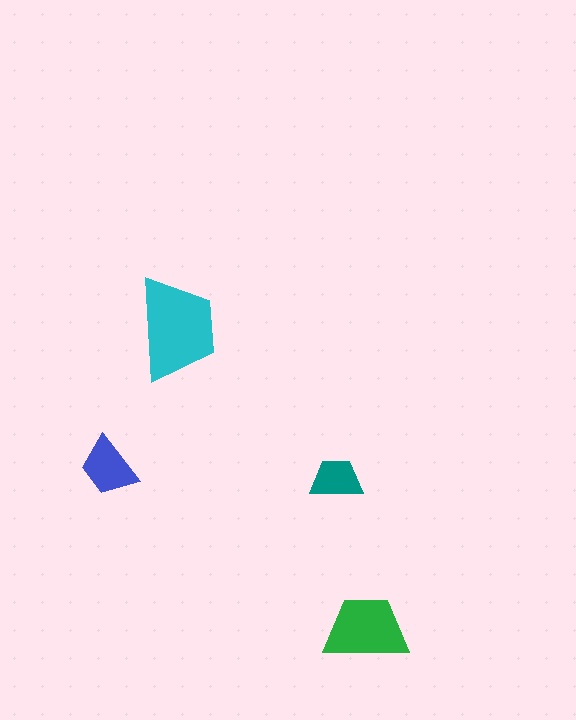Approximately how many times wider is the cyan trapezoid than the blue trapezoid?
About 1.5 times wider.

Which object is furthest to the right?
The green trapezoid is rightmost.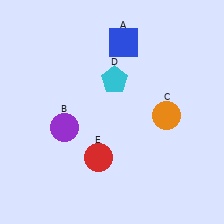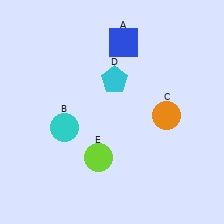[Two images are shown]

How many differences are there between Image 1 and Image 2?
There are 2 differences between the two images.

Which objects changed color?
B changed from purple to cyan. E changed from red to lime.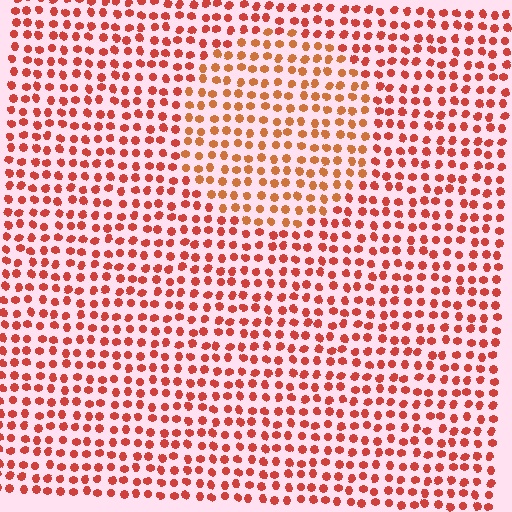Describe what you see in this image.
The image is filled with small red elements in a uniform arrangement. A circle-shaped region is visible where the elements are tinted to a slightly different hue, forming a subtle color boundary.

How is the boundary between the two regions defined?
The boundary is defined purely by a slight shift in hue (about 21 degrees). Spacing, size, and orientation are identical on both sides.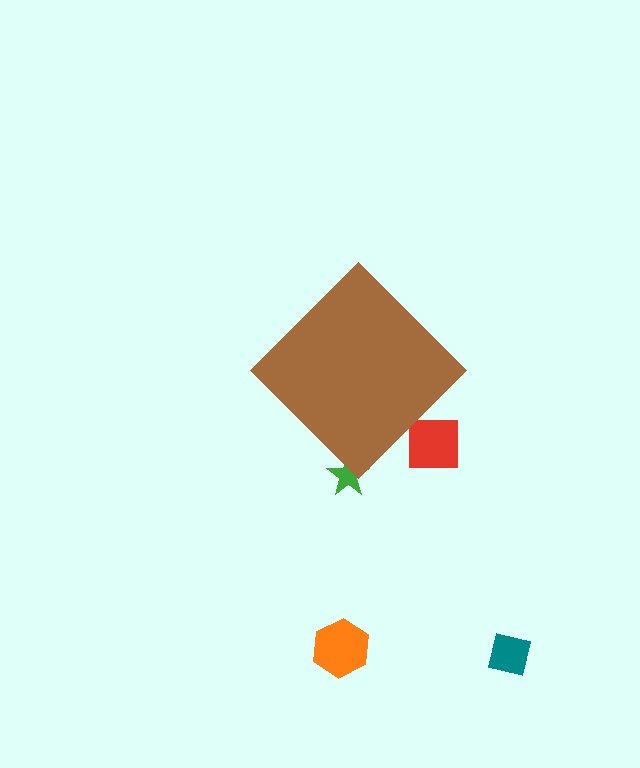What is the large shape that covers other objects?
A brown diamond.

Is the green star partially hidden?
Yes, the green star is partially hidden behind the brown diamond.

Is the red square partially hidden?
Yes, the red square is partially hidden behind the brown diamond.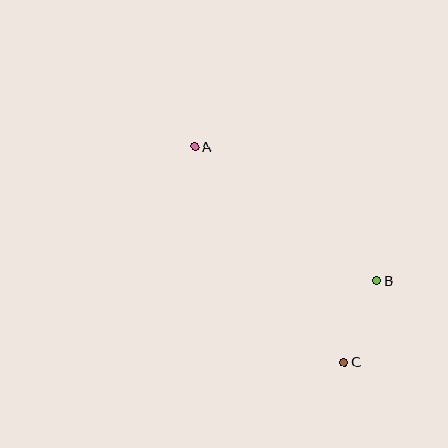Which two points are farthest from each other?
Points A and C are farthest from each other.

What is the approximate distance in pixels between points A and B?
The distance between A and B is approximately 225 pixels.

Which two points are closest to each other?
Points B and C are closest to each other.